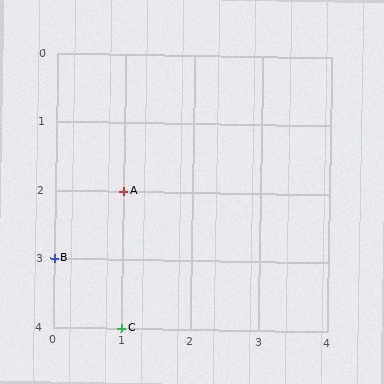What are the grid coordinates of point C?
Point C is at grid coordinates (1, 4).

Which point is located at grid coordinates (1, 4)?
Point C is at (1, 4).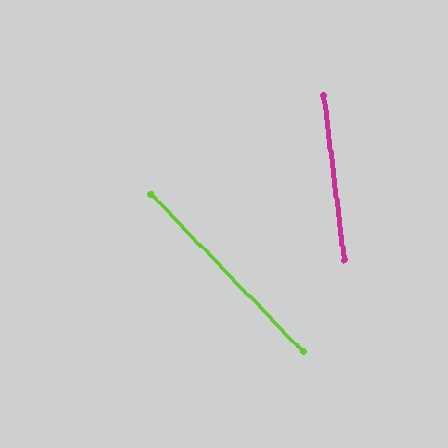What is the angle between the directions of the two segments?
Approximately 37 degrees.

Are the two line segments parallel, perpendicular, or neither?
Neither parallel nor perpendicular — they differ by about 37°.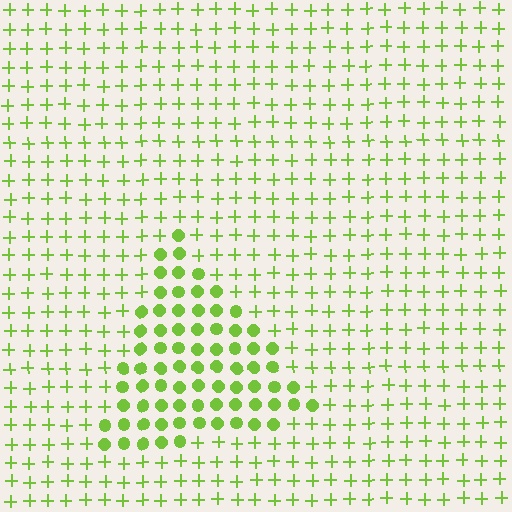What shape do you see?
I see a triangle.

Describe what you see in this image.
The image is filled with small lime elements arranged in a uniform grid. A triangle-shaped region contains circles, while the surrounding area contains plus signs. The boundary is defined purely by the change in element shape.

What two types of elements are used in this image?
The image uses circles inside the triangle region and plus signs outside it.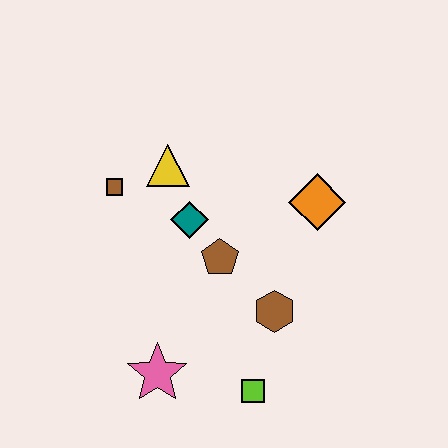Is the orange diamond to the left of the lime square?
No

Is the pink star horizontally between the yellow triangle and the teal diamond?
No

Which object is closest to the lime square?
The brown hexagon is closest to the lime square.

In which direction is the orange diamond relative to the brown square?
The orange diamond is to the right of the brown square.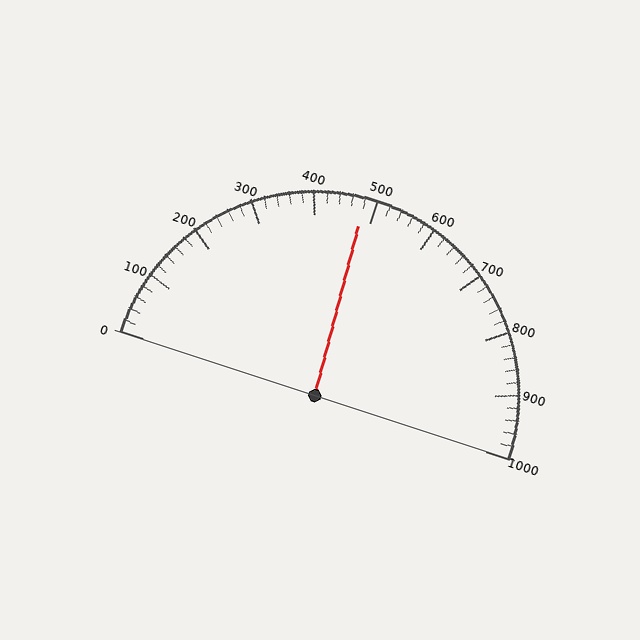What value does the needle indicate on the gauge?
The needle indicates approximately 480.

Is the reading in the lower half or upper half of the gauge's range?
The reading is in the lower half of the range (0 to 1000).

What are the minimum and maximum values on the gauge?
The gauge ranges from 0 to 1000.